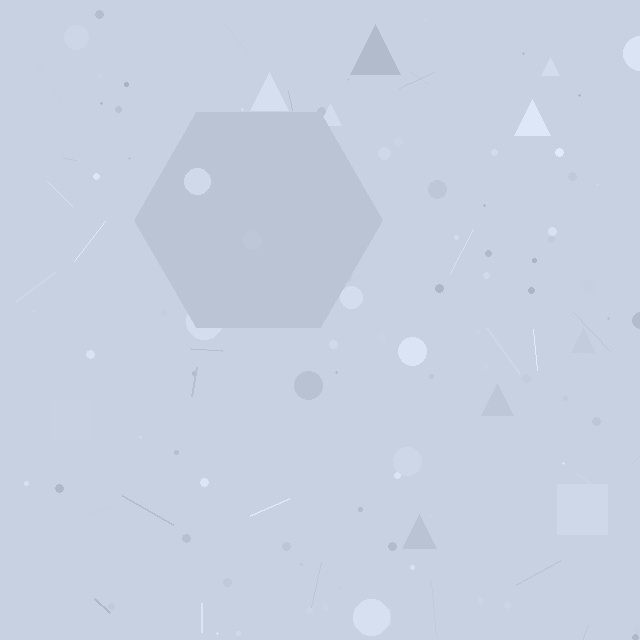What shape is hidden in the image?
A hexagon is hidden in the image.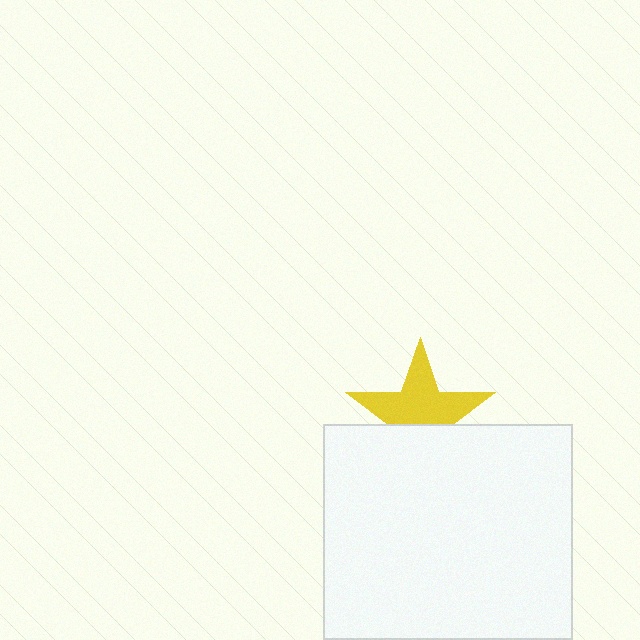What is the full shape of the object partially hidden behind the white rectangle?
The partially hidden object is a yellow star.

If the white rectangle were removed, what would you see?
You would see the complete yellow star.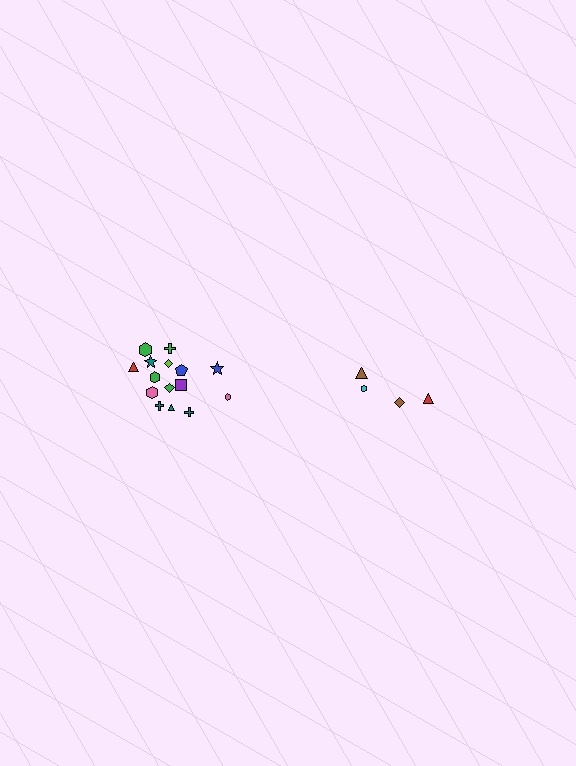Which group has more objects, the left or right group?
The left group.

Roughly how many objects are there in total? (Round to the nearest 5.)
Roughly 20 objects in total.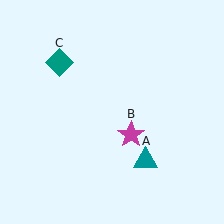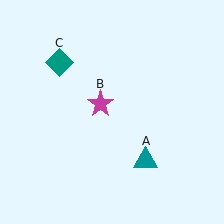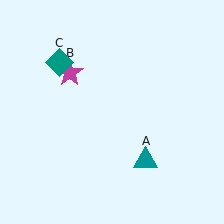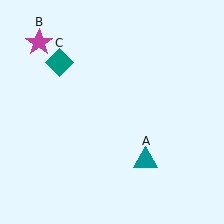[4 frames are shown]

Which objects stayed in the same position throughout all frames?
Teal triangle (object A) and teal diamond (object C) remained stationary.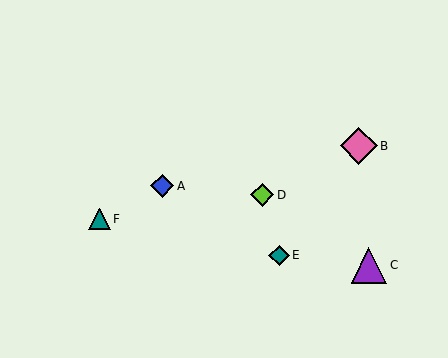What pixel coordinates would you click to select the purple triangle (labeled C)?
Click at (369, 265) to select the purple triangle C.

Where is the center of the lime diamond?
The center of the lime diamond is at (262, 195).